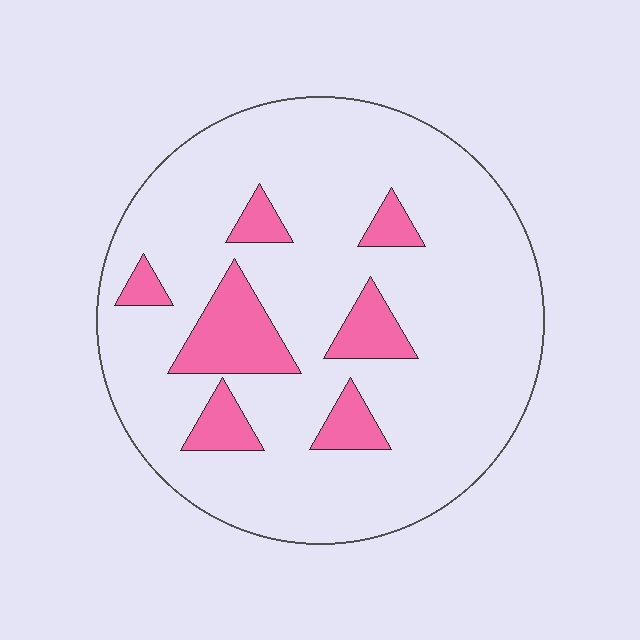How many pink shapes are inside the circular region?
7.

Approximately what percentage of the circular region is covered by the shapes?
Approximately 15%.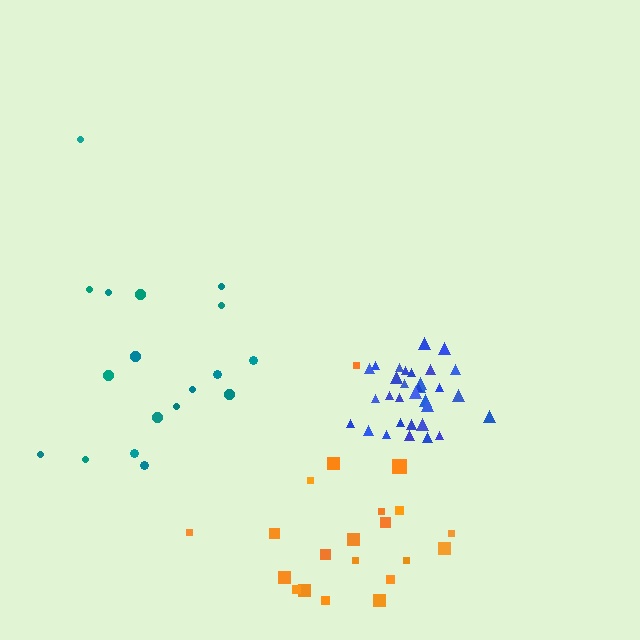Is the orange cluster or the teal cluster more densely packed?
Orange.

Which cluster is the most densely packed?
Blue.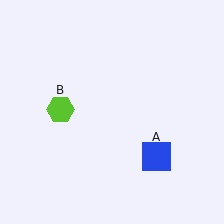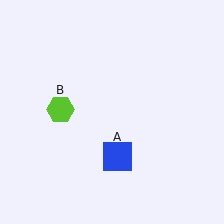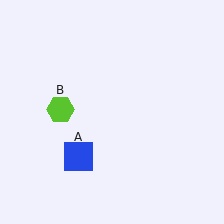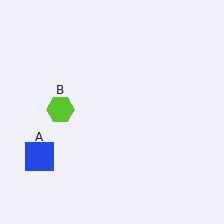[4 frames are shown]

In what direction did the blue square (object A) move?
The blue square (object A) moved left.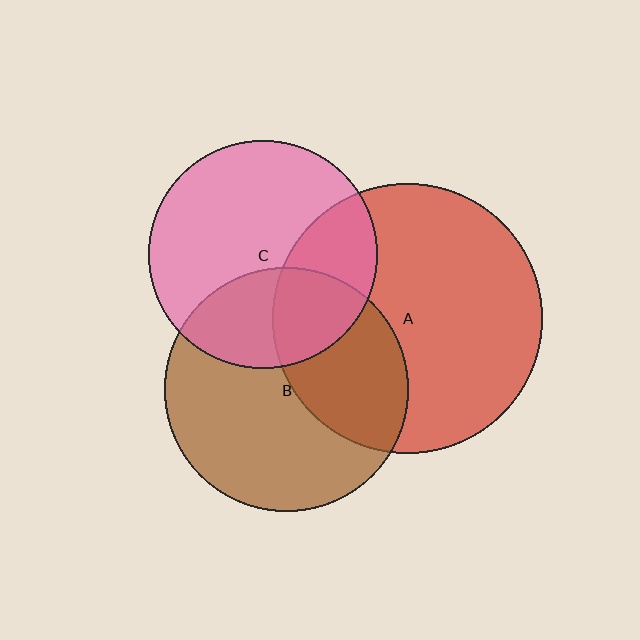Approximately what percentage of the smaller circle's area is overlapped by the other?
Approximately 40%.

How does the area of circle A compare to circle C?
Approximately 1.4 times.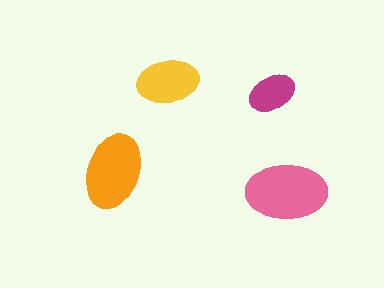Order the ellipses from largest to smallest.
the pink one, the orange one, the yellow one, the magenta one.